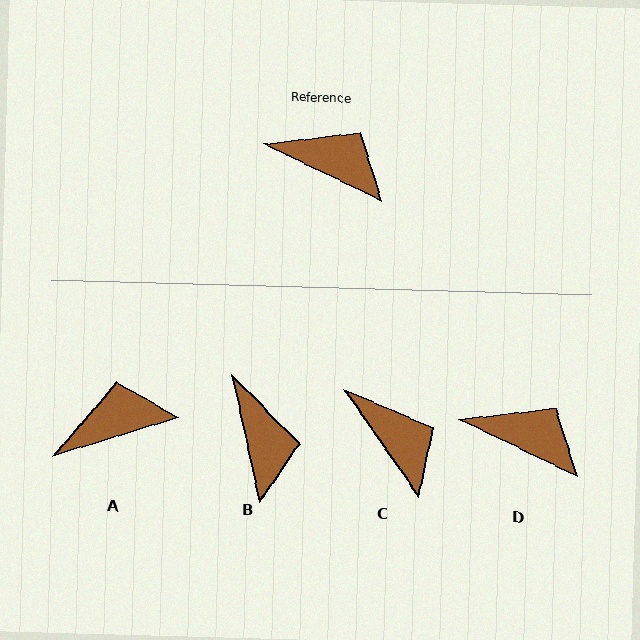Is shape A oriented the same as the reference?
No, it is off by about 42 degrees.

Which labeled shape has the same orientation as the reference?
D.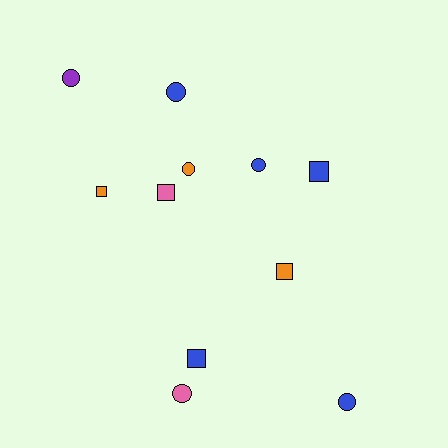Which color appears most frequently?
Blue, with 5 objects.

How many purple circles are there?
There is 1 purple circle.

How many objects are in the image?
There are 11 objects.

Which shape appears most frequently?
Circle, with 6 objects.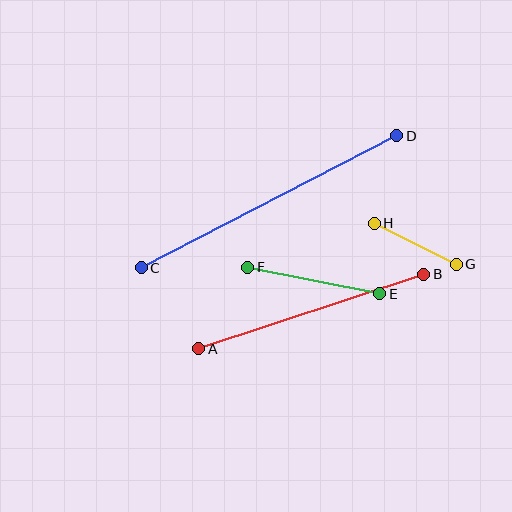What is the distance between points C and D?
The distance is approximately 288 pixels.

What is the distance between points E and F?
The distance is approximately 134 pixels.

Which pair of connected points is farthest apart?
Points C and D are farthest apart.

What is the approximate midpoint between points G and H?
The midpoint is at approximately (415, 244) pixels.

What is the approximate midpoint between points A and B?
The midpoint is at approximately (311, 312) pixels.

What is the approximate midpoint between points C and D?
The midpoint is at approximately (269, 202) pixels.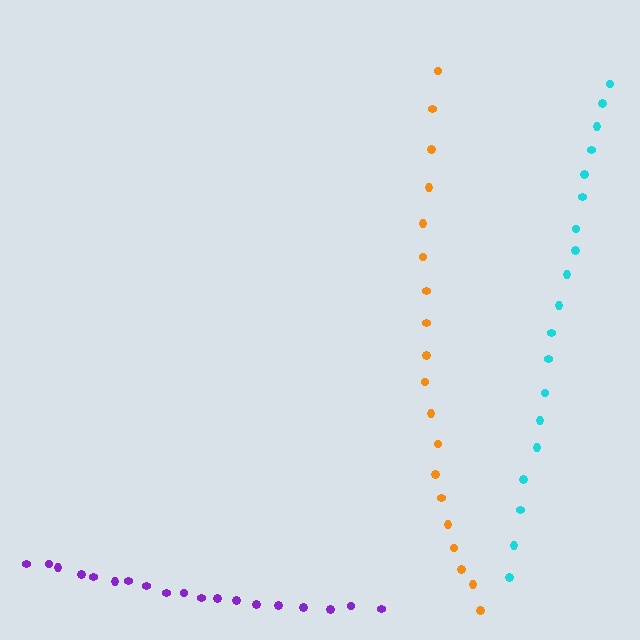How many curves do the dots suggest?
There are 3 distinct paths.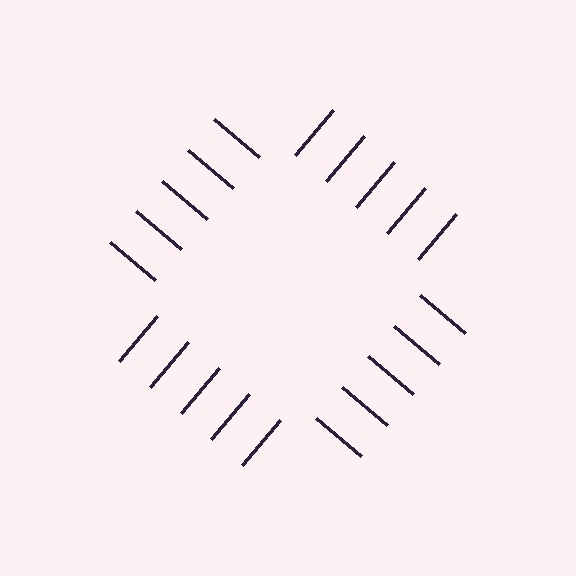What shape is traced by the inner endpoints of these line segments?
An illusory square — the line segments terminate on its edges but no continuous stroke is drawn.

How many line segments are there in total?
20 — 5 along each of the 4 edges.